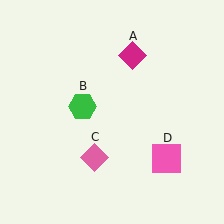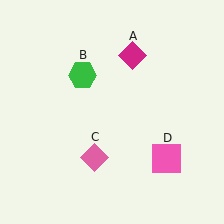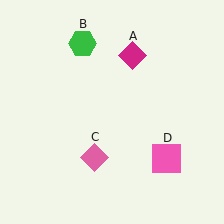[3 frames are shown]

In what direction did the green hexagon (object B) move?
The green hexagon (object B) moved up.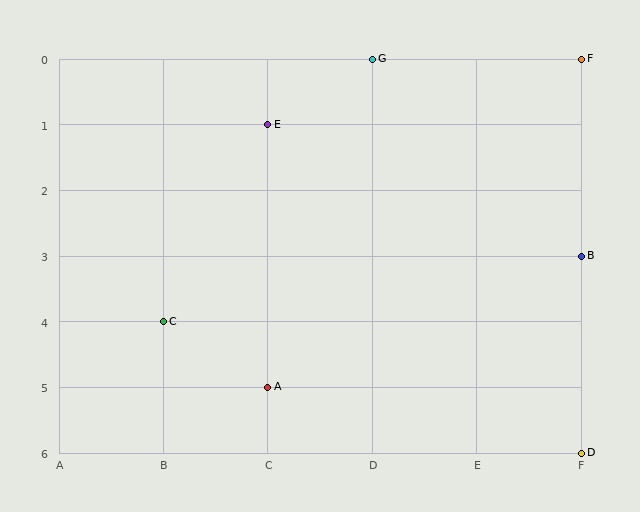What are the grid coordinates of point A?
Point A is at grid coordinates (C, 5).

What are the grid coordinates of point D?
Point D is at grid coordinates (F, 6).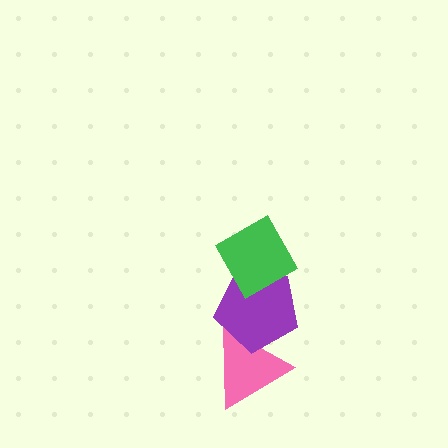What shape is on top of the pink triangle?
The purple pentagon is on top of the pink triangle.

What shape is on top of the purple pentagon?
The green diamond is on top of the purple pentagon.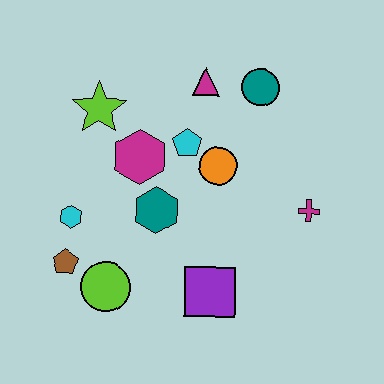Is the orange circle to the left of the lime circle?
No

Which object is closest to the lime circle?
The brown pentagon is closest to the lime circle.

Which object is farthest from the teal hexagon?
The teal circle is farthest from the teal hexagon.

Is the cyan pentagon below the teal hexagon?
No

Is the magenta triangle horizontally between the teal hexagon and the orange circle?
Yes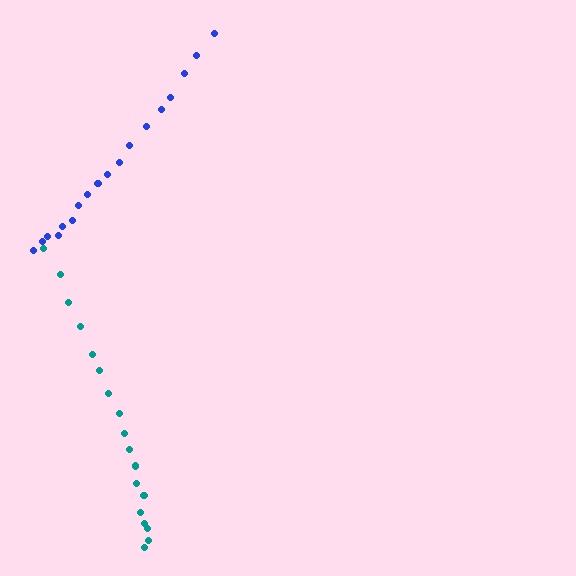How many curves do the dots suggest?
There are 2 distinct paths.